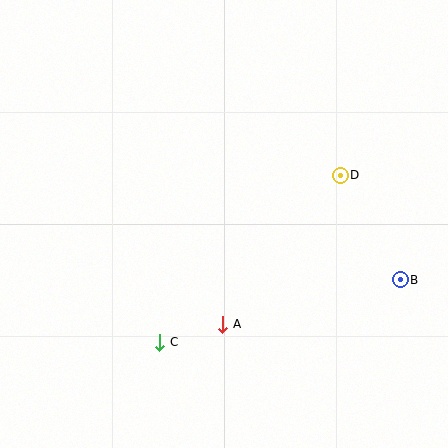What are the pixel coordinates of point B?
Point B is at (400, 280).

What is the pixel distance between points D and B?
The distance between D and B is 120 pixels.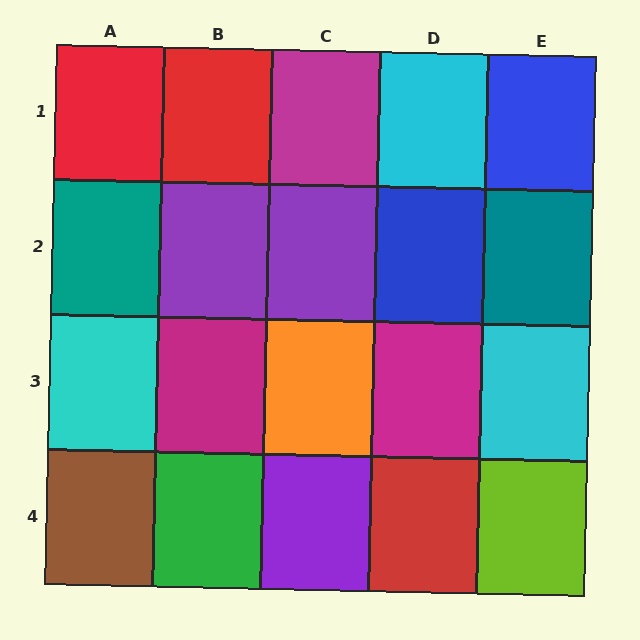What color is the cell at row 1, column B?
Red.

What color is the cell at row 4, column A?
Brown.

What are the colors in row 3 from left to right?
Cyan, magenta, orange, magenta, cyan.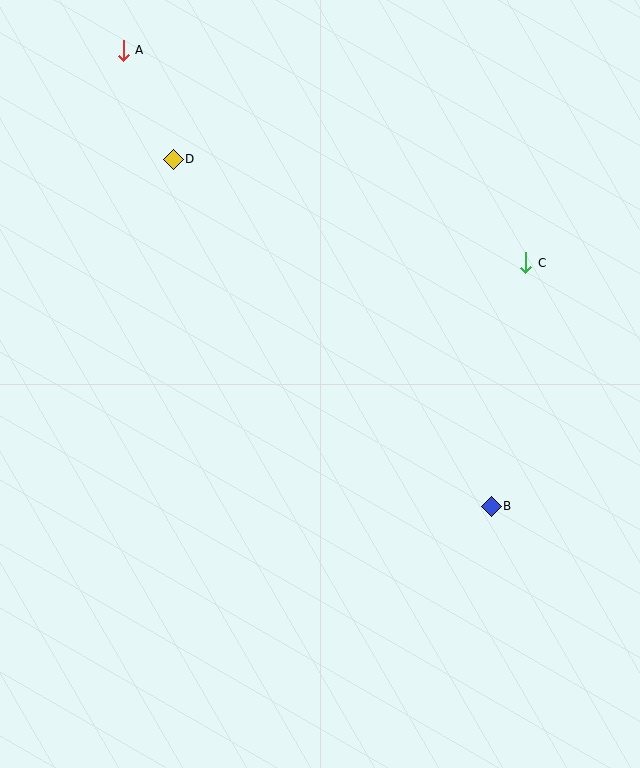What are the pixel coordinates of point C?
Point C is at (526, 263).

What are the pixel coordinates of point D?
Point D is at (173, 159).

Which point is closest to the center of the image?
Point B at (491, 506) is closest to the center.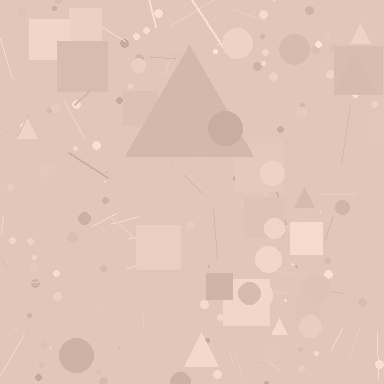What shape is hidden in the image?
A triangle is hidden in the image.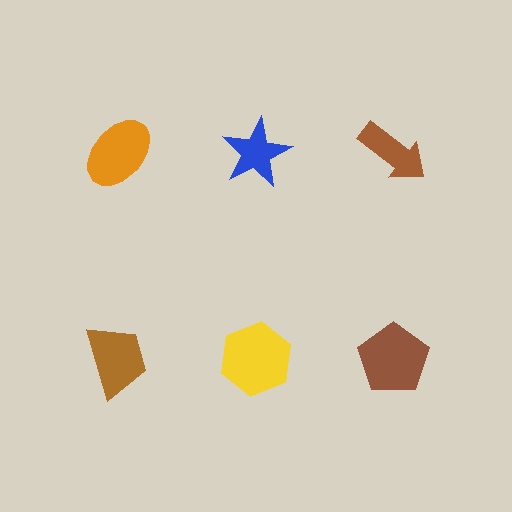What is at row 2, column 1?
A brown trapezoid.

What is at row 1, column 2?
A blue star.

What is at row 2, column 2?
A yellow hexagon.